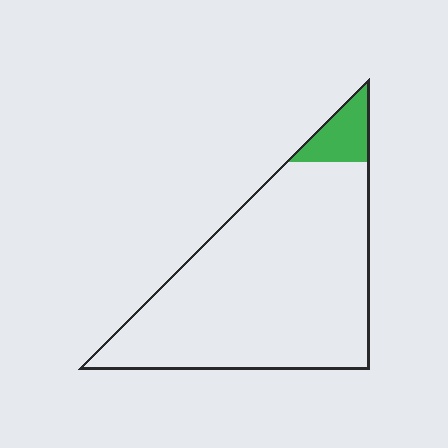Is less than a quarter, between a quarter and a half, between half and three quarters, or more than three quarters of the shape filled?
Less than a quarter.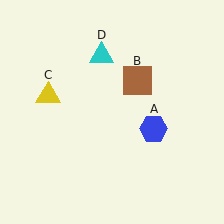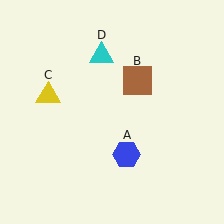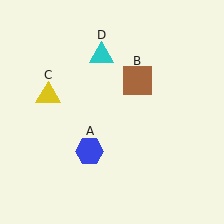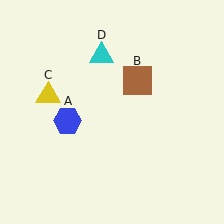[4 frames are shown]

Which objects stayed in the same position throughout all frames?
Brown square (object B) and yellow triangle (object C) and cyan triangle (object D) remained stationary.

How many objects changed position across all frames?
1 object changed position: blue hexagon (object A).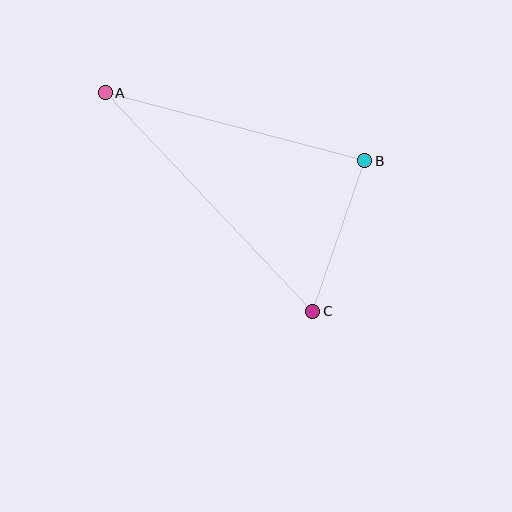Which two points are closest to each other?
Points B and C are closest to each other.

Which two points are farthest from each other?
Points A and C are farthest from each other.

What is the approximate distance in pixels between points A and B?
The distance between A and B is approximately 268 pixels.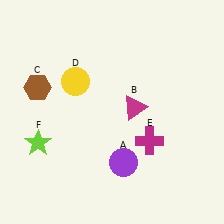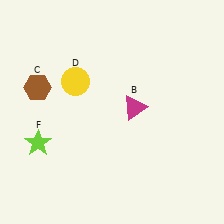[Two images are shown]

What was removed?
The magenta cross (E), the purple circle (A) were removed in Image 2.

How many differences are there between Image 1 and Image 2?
There are 2 differences between the two images.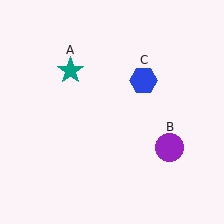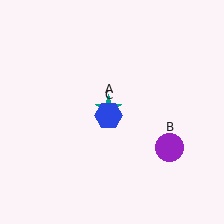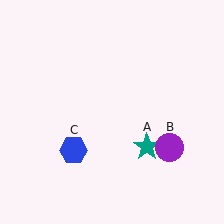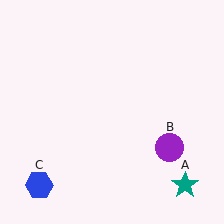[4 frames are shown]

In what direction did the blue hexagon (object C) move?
The blue hexagon (object C) moved down and to the left.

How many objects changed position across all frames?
2 objects changed position: teal star (object A), blue hexagon (object C).